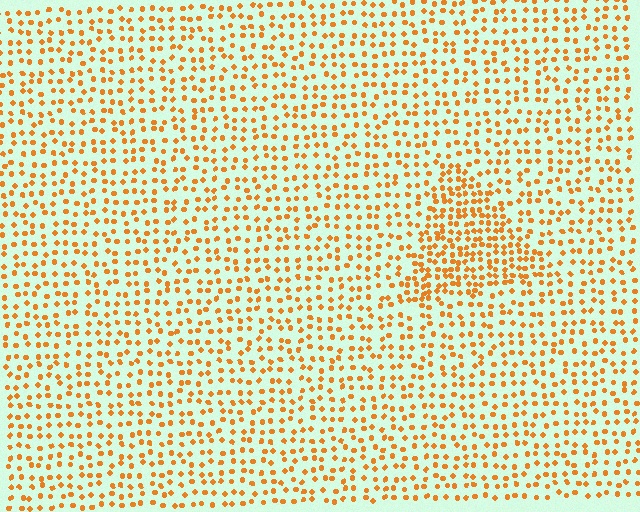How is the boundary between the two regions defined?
The boundary is defined by a change in element density (approximately 1.8x ratio). All elements are the same color, size, and shape.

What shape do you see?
I see a triangle.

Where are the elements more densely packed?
The elements are more densely packed inside the triangle boundary.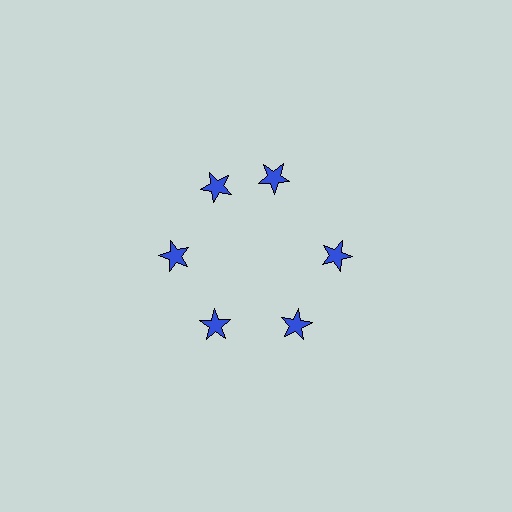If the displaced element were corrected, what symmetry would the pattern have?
It would have 6-fold rotational symmetry — the pattern would map onto itself every 60 degrees.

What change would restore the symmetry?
The symmetry would be restored by rotating it back into even spacing with its neighbors so that all 6 stars sit at equal angles and equal distance from the center.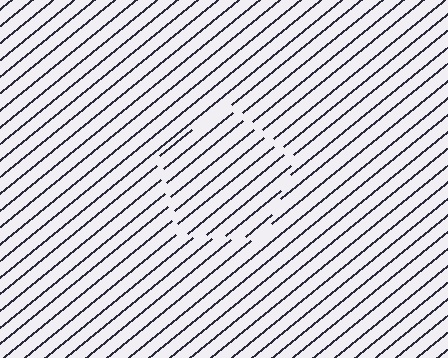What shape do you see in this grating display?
An illusory pentagon. The interior of the shape contains the same grating, shifted by half a period — the contour is defined by the phase discontinuity where line-ends from the inner and outer gratings abut.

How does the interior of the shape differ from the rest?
The interior of the shape contains the same grating, shifted by half a period — the contour is defined by the phase discontinuity where line-ends from the inner and outer gratings abut.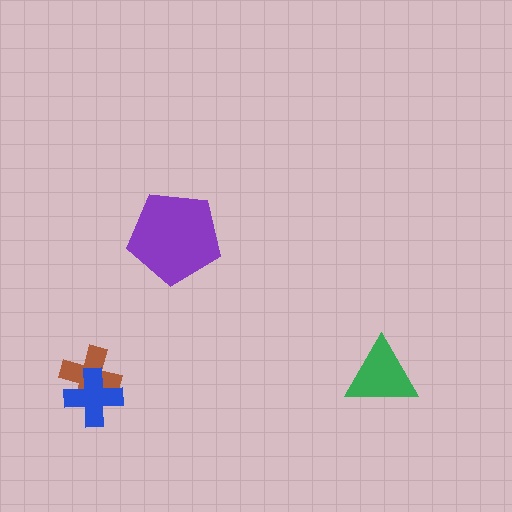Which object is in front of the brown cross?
The blue cross is in front of the brown cross.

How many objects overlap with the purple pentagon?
0 objects overlap with the purple pentagon.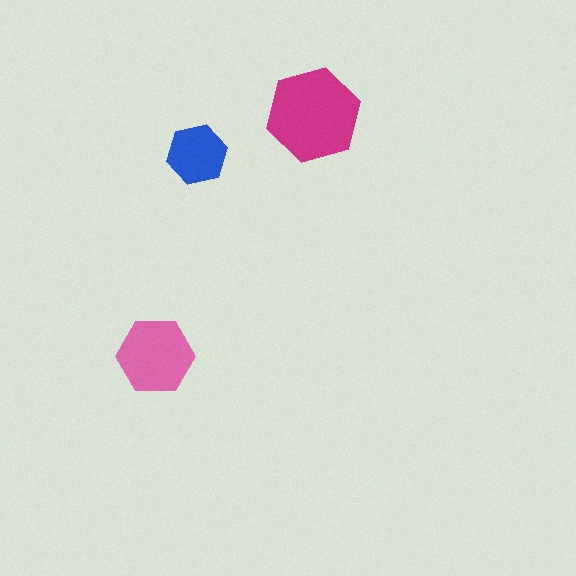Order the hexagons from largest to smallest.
the magenta one, the pink one, the blue one.